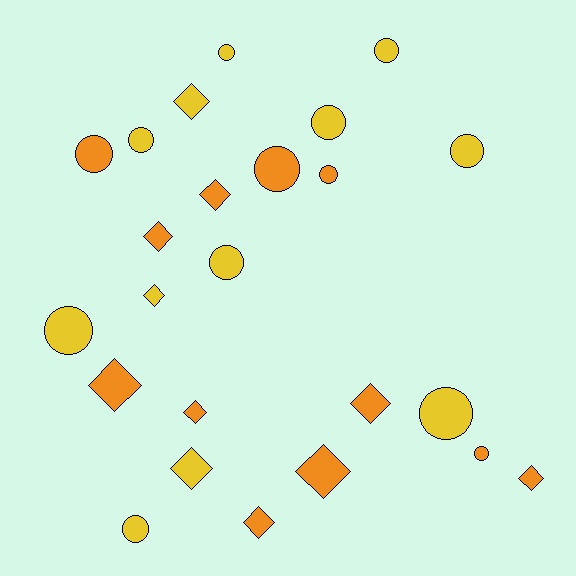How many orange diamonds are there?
There are 8 orange diamonds.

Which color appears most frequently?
Yellow, with 12 objects.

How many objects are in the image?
There are 24 objects.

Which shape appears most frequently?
Circle, with 13 objects.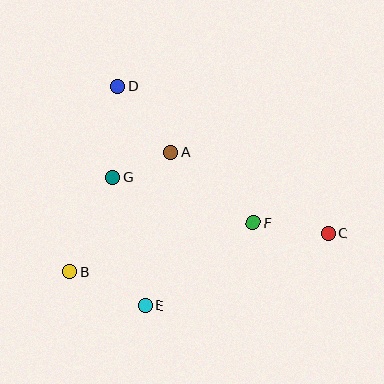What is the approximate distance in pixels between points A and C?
The distance between A and C is approximately 178 pixels.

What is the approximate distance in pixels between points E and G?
The distance between E and G is approximately 133 pixels.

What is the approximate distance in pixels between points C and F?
The distance between C and F is approximately 76 pixels.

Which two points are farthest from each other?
Points B and C are farthest from each other.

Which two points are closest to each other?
Points A and G are closest to each other.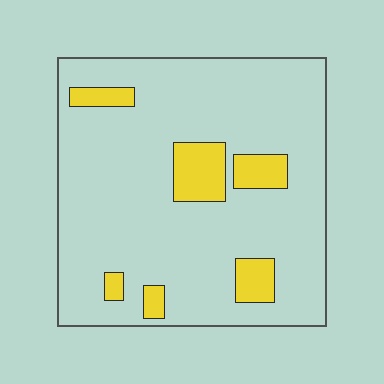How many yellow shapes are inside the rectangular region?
6.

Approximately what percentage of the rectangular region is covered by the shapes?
Approximately 15%.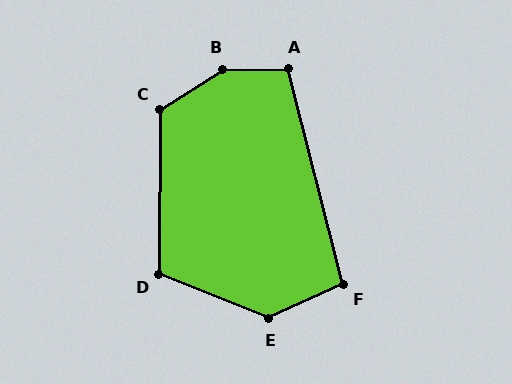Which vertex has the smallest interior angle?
F, at approximately 100 degrees.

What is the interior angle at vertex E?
Approximately 133 degrees (obtuse).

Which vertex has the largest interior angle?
B, at approximately 148 degrees.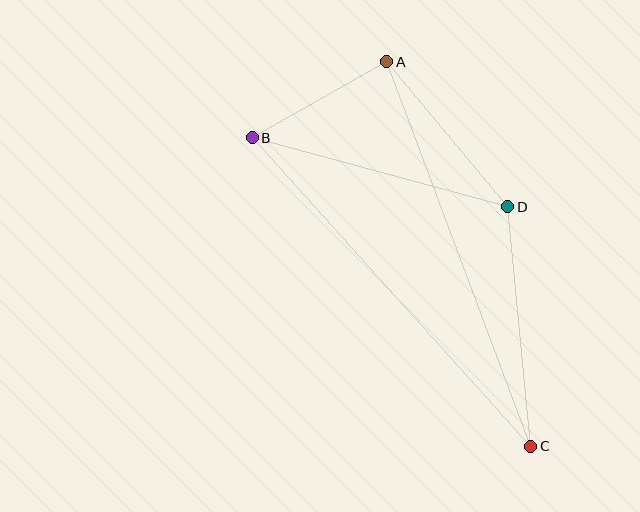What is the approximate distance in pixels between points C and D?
The distance between C and D is approximately 241 pixels.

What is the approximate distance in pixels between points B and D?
The distance between B and D is approximately 265 pixels.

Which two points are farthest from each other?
Points B and C are farthest from each other.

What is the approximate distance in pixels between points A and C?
The distance between A and C is approximately 411 pixels.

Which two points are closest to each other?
Points A and B are closest to each other.